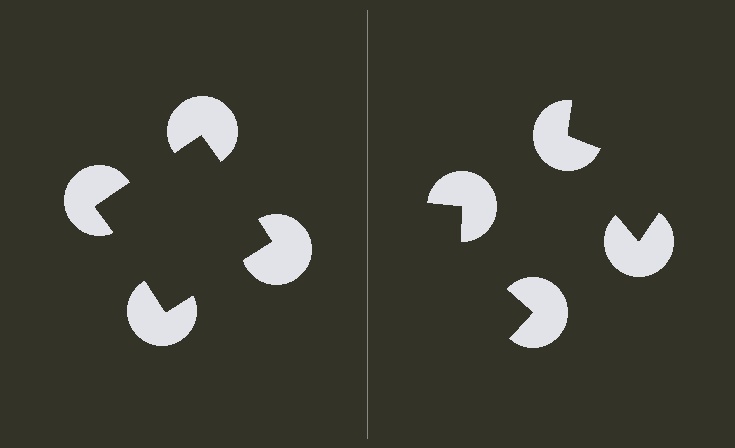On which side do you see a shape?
An illusory square appears on the left side. On the right side the wedge cuts are rotated, so no coherent shape forms.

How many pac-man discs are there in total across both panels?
8 — 4 on each side.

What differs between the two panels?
The pac-man discs are positioned identically on both sides; only the wedge orientations differ. On the left they align to a square; on the right they are misaligned.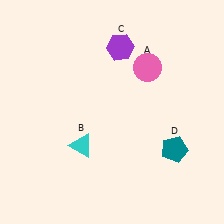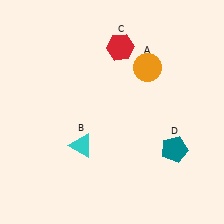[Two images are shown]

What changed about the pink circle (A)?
In Image 1, A is pink. In Image 2, it changed to orange.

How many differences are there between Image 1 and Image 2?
There are 2 differences between the two images.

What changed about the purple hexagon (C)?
In Image 1, C is purple. In Image 2, it changed to red.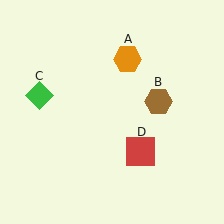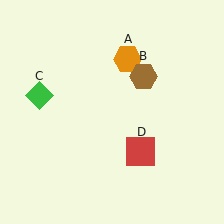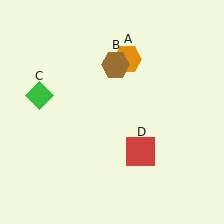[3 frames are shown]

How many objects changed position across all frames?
1 object changed position: brown hexagon (object B).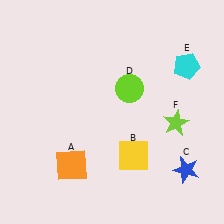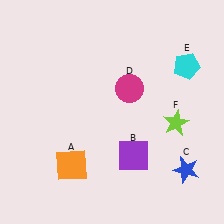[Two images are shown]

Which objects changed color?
B changed from yellow to purple. D changed from lime to magenta.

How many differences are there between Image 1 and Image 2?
There are 2 differences between the two images.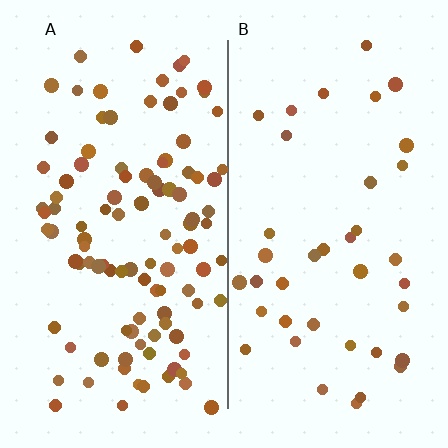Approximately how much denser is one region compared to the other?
Approximately 2.7× — region A over region B.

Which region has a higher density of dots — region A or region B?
A (the left).